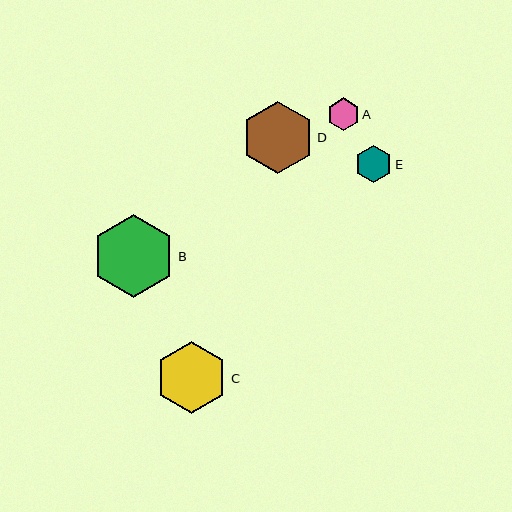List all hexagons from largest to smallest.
From largest to smallest: B, D, C, E, A.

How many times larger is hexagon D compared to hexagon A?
Hexagon D is approximately 2.2 times the size of hexagon A.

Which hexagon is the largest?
Hexagon B is the largest with a size of approximately 83 pixels.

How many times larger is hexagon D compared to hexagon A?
Hexagon D is approximately 2.2 times the size of hexagon A.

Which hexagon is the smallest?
Hexagon A is the smallest with a size of approximately 32 pixels.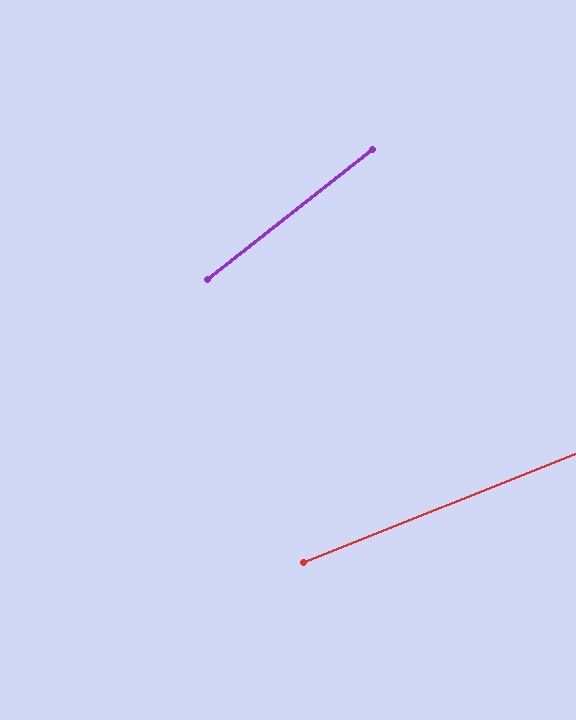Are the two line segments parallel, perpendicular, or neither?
Neither parallel nor perpendicular — they differ by about 17°.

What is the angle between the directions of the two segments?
Approximately 17 degrees.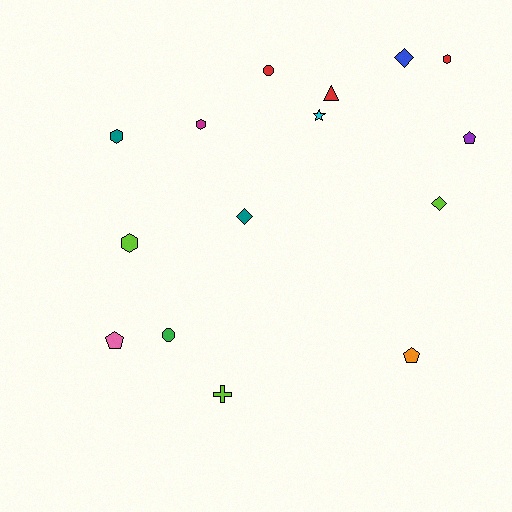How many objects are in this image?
There are 15 objects.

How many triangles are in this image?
There is 1 triangle.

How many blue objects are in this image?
There is 1 blue object.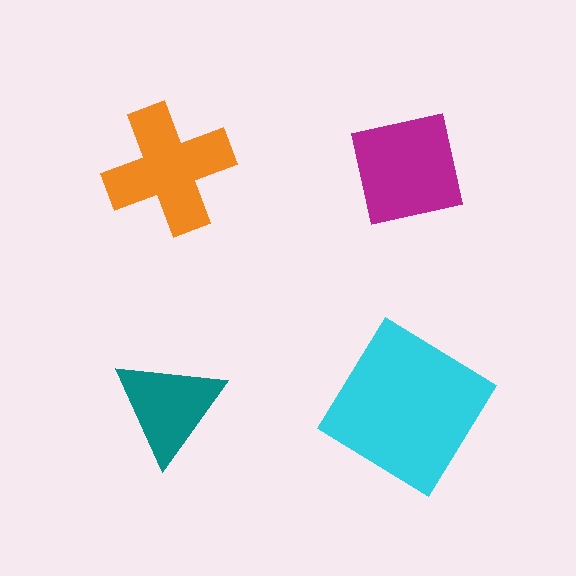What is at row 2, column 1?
A teal triangle.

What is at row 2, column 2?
A cyan diamond.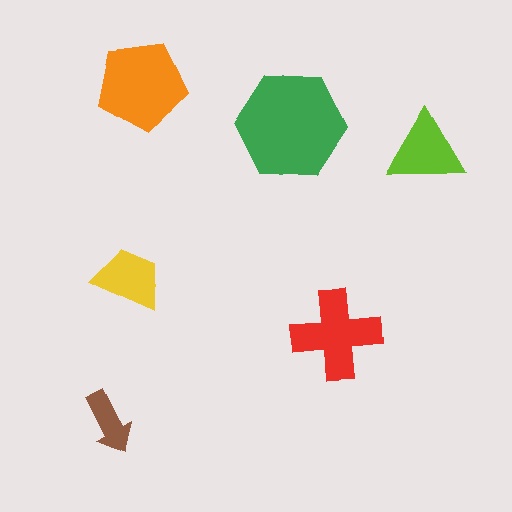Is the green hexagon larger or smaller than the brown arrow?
Larger.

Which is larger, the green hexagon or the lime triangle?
The green hexagon.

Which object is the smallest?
The brown arrow.